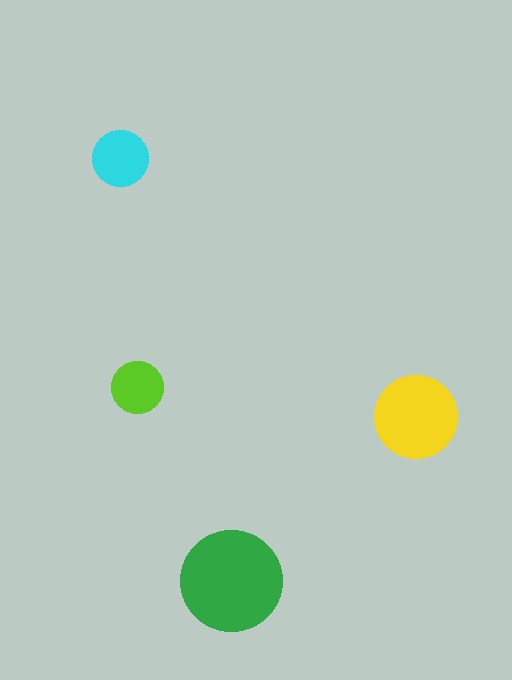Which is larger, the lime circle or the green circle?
The green one.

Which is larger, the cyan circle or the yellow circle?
The yellow one.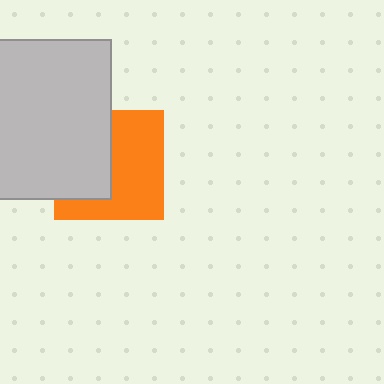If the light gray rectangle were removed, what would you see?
You would see the complete orange square.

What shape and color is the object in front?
The object in front is a light gray rectangle.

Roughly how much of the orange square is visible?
About half of it is visible (roughly 57%).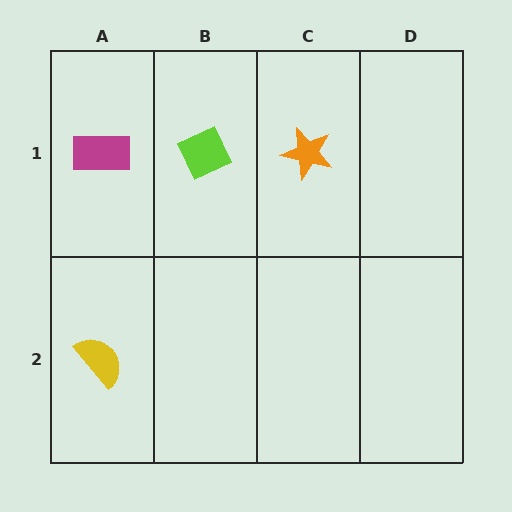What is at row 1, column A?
A magenta rectangle.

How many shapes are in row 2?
1 shape.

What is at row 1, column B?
A lime diamond.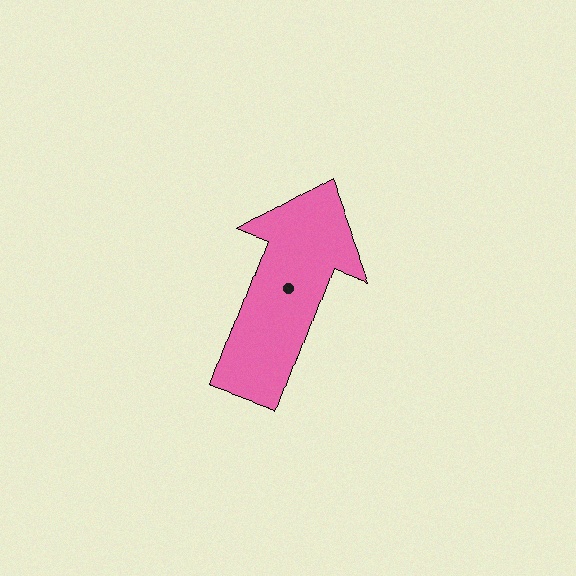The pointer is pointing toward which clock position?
Roughly 1 o'clock.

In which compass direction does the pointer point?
North.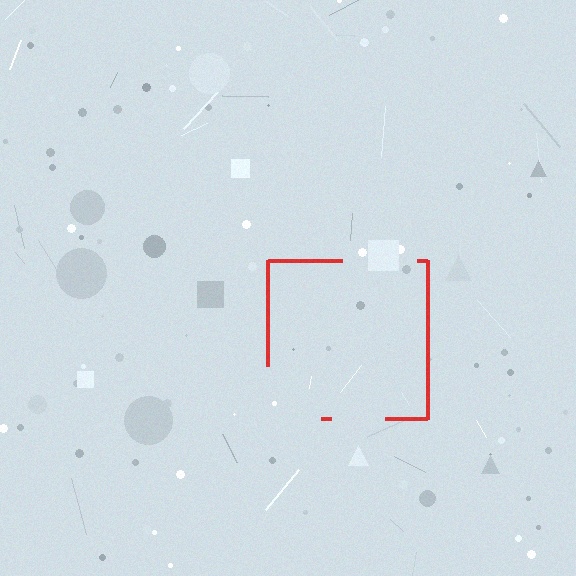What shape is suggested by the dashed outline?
The dashed outline suggests a square.